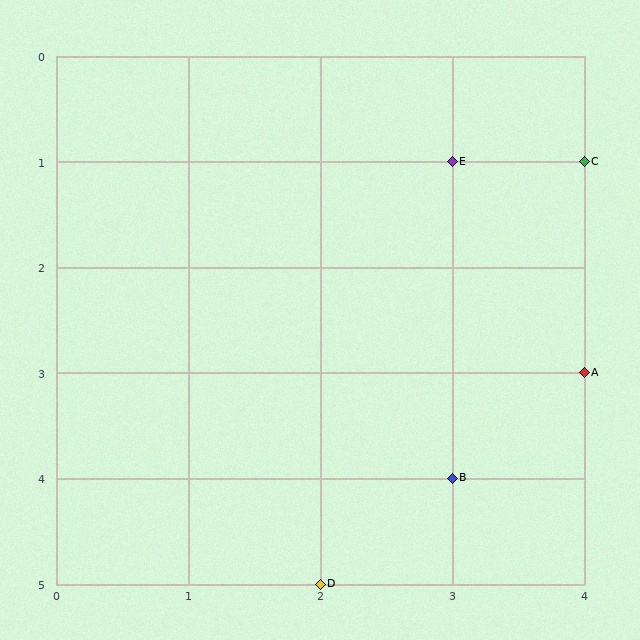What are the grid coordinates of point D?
Point D is at grid coordinates (2, 5).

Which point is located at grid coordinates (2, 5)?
Point D is at (2, 5).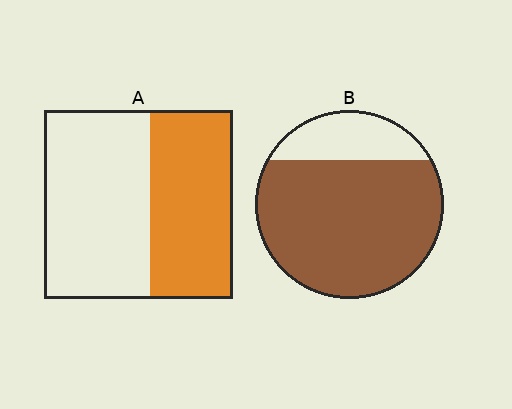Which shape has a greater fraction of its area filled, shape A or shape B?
Shape B.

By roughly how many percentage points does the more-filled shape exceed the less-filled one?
By roughly 35 percentage points (B over A).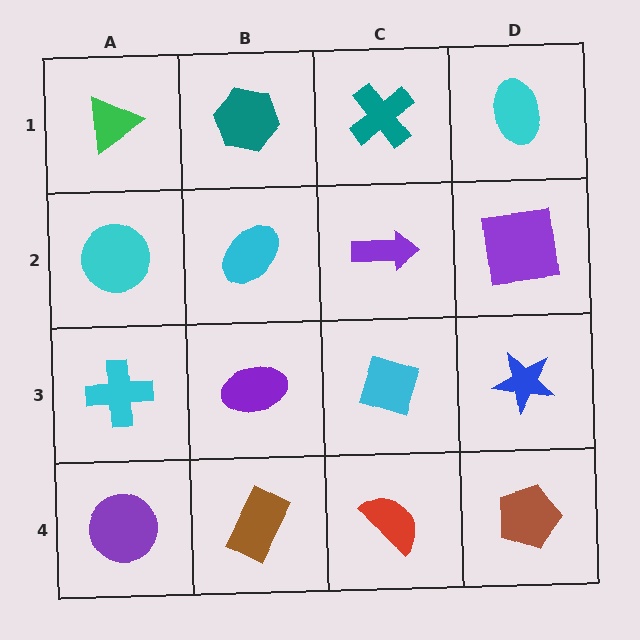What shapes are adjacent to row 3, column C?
A purple arrow (row 2, column C), a red semicircle (row 4, column C), a purple ellipse (row 3, column B), a blue star (row 3, column D).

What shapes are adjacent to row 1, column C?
A purple arrow (row 2, column C), a teal hexagon (row 1, column B), a cyan ellipse (row 1, column D).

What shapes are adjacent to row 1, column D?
A purple square (row 2, column D), a teal cross (row 1, column C).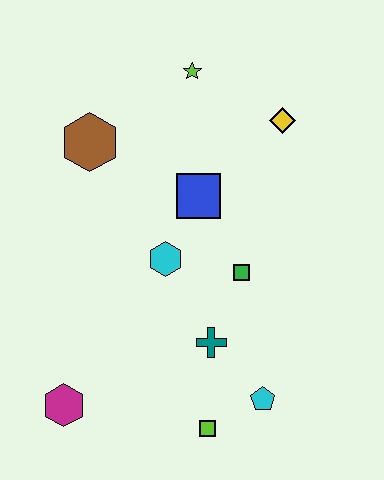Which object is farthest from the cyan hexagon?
The lime star is farthest from the cyan hexagon.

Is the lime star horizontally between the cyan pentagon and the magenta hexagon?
Yes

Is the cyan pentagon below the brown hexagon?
Yes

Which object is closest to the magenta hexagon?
The lime square is closest to the magenta hexagon.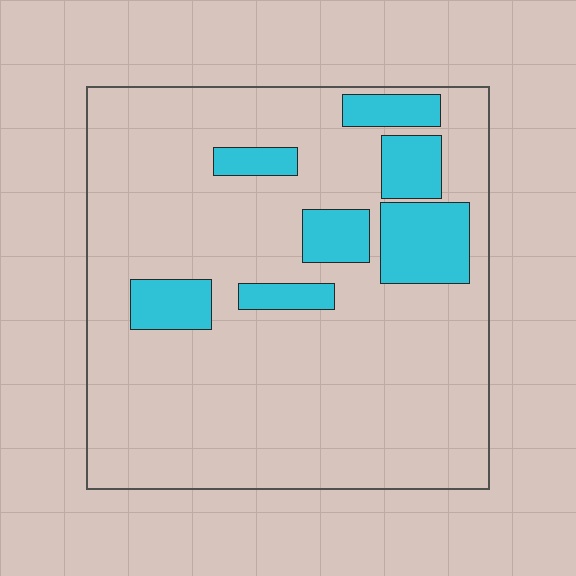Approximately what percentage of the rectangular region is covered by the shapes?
Approximately 15%.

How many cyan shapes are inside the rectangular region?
7.